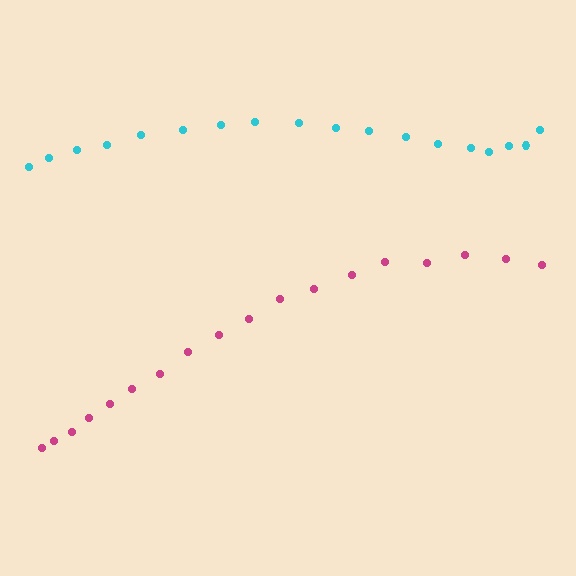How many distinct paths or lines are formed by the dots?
There are 2 distinct paths.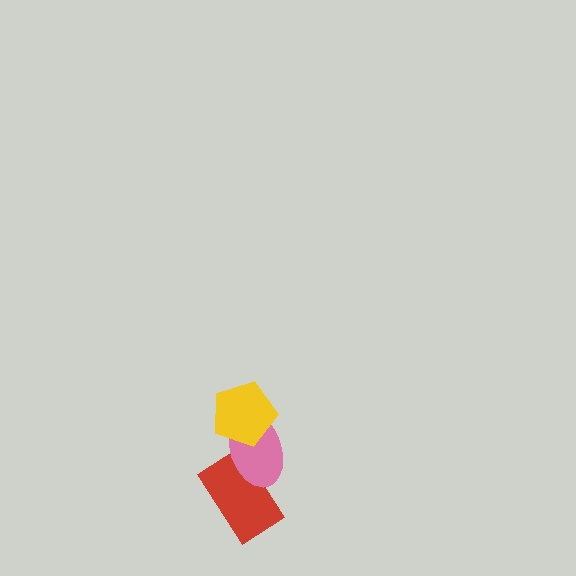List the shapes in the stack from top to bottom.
From top to bottom: the yellow pentagon, the pink ellipse, the red rectangle.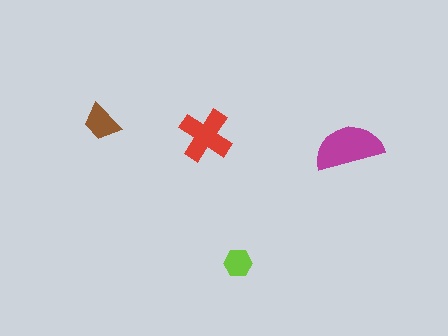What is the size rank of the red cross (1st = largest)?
2nd.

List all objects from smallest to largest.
The lime hexagon, the brown trapezoid, the red cross, the magenta semicircle.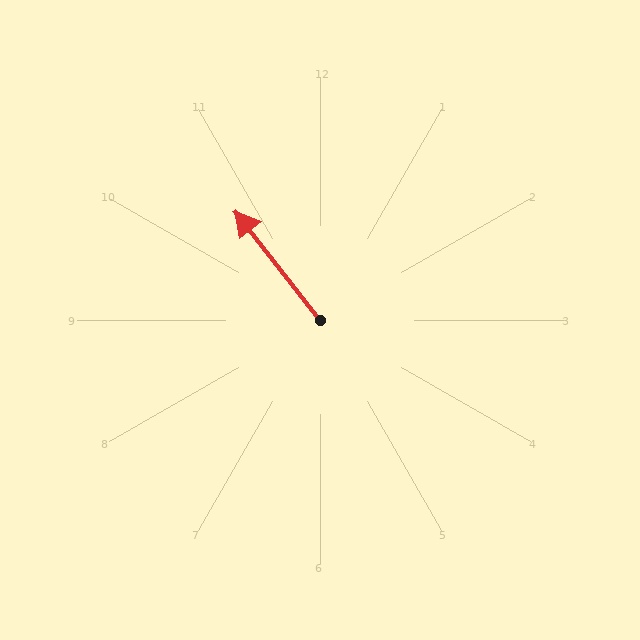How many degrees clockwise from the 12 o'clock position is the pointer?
Approximately 322 degrees.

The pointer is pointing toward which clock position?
Roughly 11 o'clock.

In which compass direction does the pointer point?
Northwest.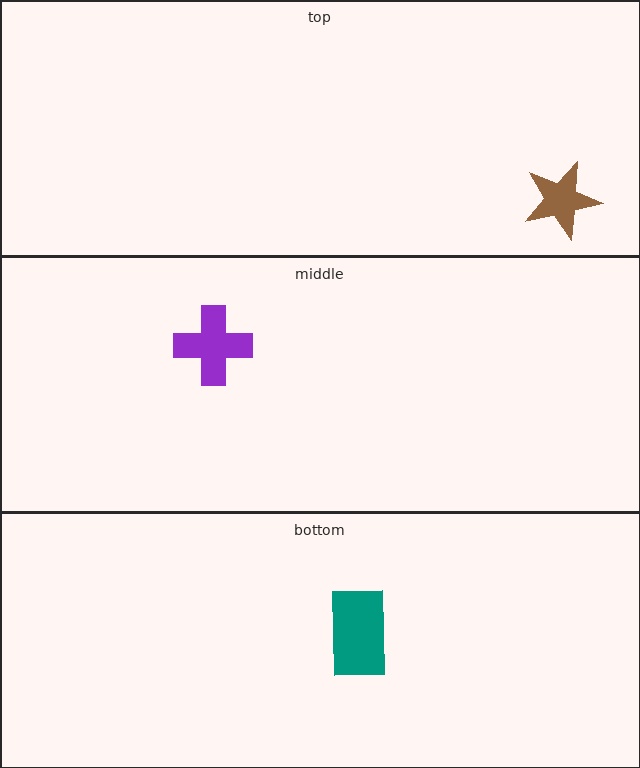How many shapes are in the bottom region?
1.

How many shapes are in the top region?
1.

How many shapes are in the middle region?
1.